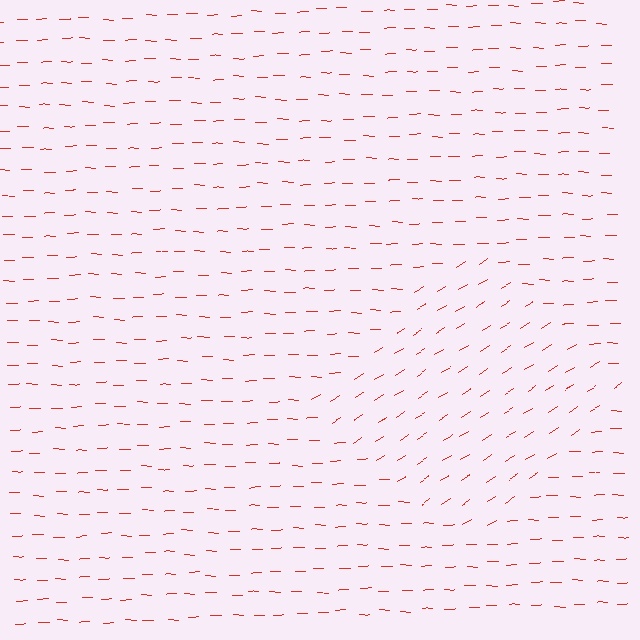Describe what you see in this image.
The image is filled with small red line segments. A diamond region in the image has lines oriented differently from the surrounding lines, creating a visible texture boundary.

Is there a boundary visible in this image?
Yes, there is a texture boundary formed by a change in line orientation.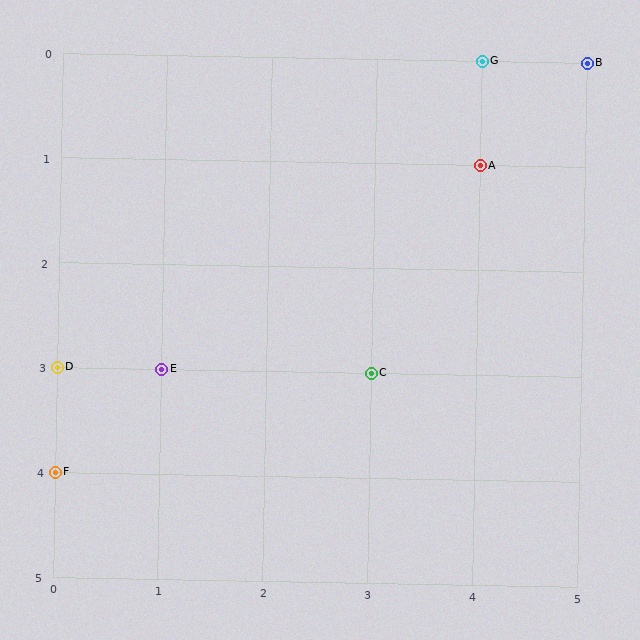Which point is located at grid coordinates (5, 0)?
Point B is at (5, 0).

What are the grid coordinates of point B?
Point B is at grid coordinates (5, 0).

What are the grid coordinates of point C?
Point C is at grid coordinates (3, 3).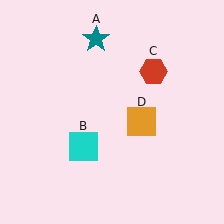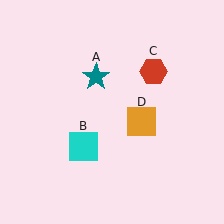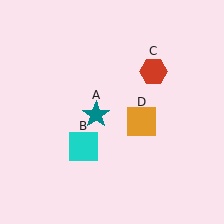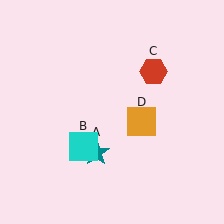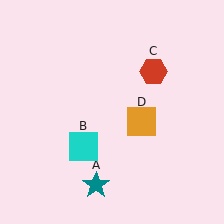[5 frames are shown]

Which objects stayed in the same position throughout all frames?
Cyan square (object B) and red hexagon (object C) and orange square (object D) remained stationary.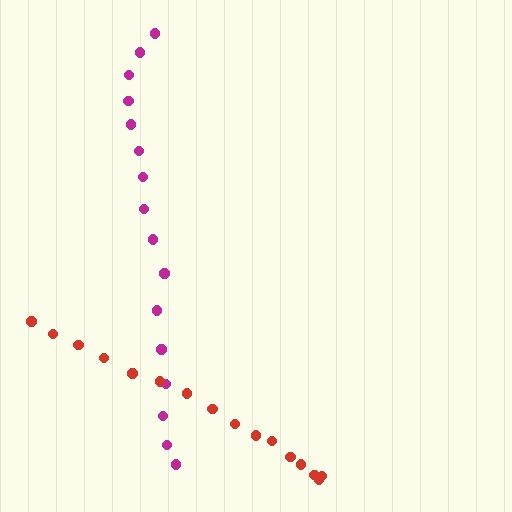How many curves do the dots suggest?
There are 2 distinct paths.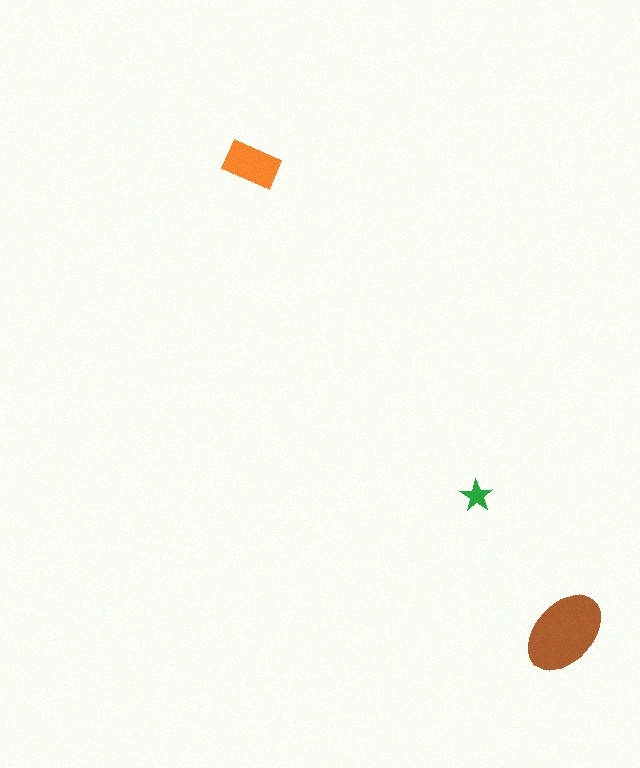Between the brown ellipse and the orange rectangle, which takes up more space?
The brown ellipse.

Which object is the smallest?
The green star.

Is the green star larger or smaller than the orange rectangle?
Smaller.